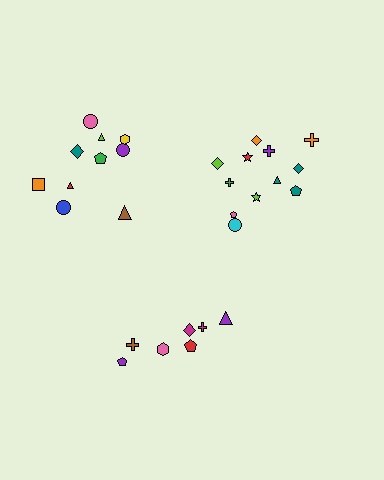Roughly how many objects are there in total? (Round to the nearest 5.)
Roughly 30 objects in total.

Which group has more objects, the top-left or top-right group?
The top-right group.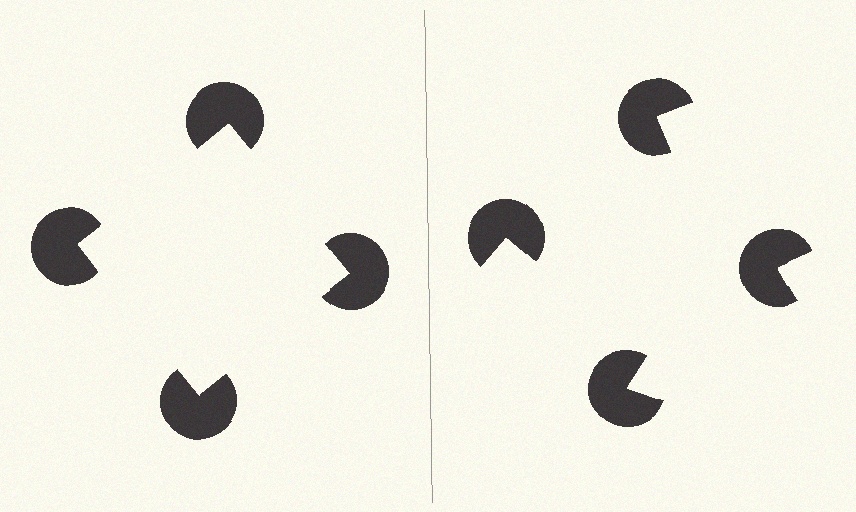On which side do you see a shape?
An illusory square appears on the left side. On the right side the wedge cuts are rotated, so no coherent shape forms.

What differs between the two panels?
The pac-man discs are positioned identically on both sides; only the wedge orientations differ. On the left they align to a square; on the right they are misaligned.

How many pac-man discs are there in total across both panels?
8 — 4 on each side.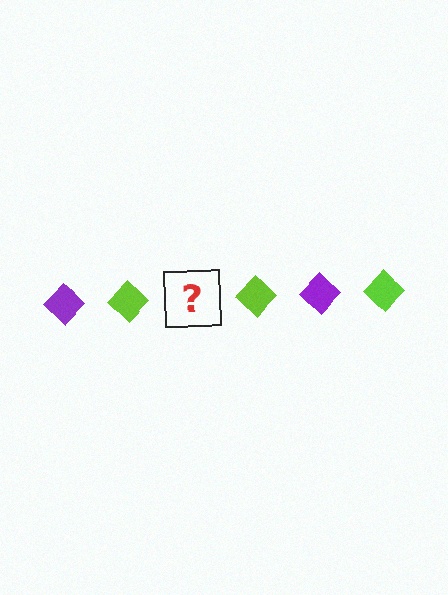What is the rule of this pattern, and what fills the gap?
The rule is that the pattern cycles through purple, lime diamonds. The gap should be filled with a purple diamond.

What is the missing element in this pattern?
The missing element is a purple diamond.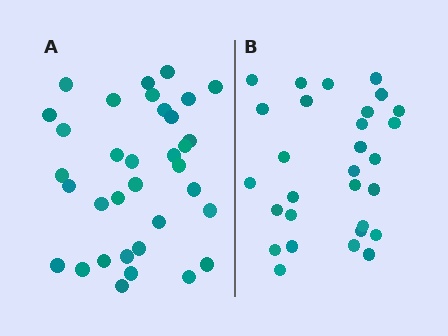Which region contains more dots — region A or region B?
Region A (the left region) has more dots.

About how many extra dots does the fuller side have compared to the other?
Region A has about 5 more dots than region B.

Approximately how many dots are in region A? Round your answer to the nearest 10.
About 30 dots. (The exact count is 34, which rounds to 30.)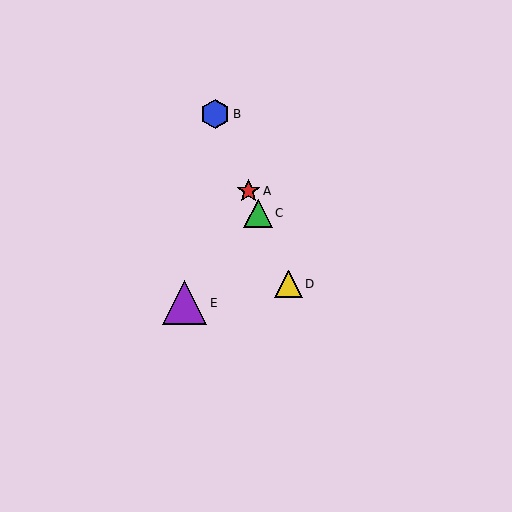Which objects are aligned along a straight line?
Objects A, B, C, D are aligned along a straight line.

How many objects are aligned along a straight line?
4 objects (A, B, C, D) are aligned along a straight line.